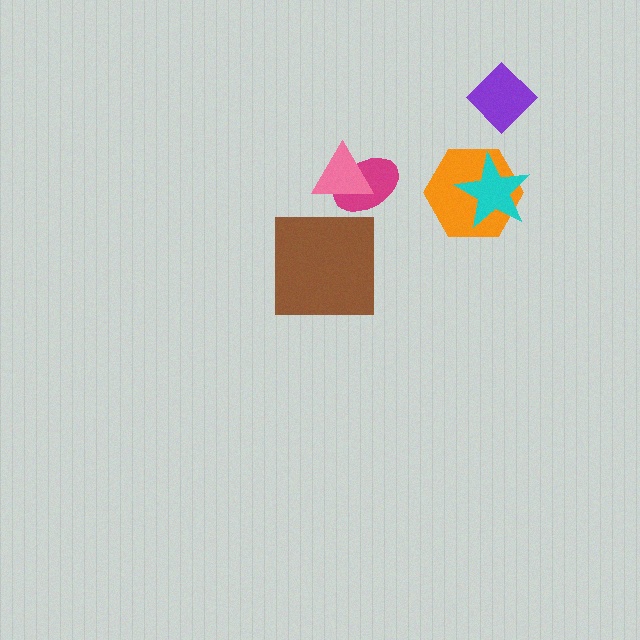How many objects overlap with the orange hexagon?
1 object overlaps with the orange hexagon.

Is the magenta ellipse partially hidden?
Yes, it is partially covered by another shape.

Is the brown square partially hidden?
No, no other shape covers it.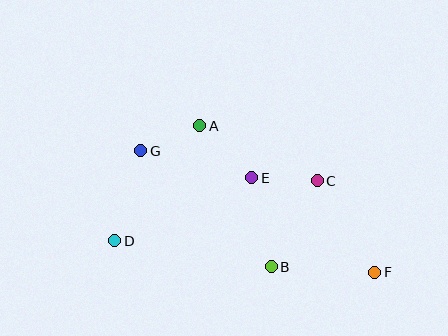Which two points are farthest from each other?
Points F and G are farthest from each other.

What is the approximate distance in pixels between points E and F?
The distance between E and F is approximately 155 pixels.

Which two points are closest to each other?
Points A and G are closest to each other.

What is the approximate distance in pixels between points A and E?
The distance between A and E is approximately 73 pixels.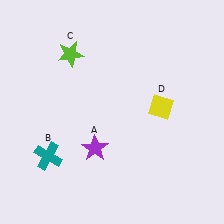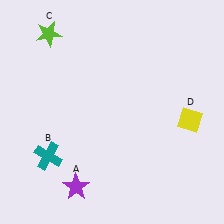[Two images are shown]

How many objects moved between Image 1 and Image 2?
3 objects moved between the two images.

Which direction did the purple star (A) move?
The purple star (A) moved down.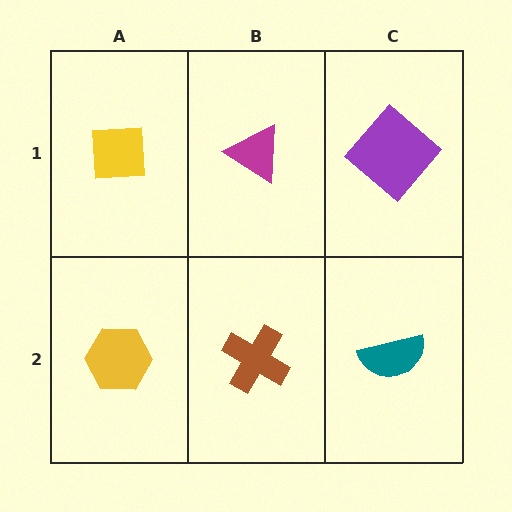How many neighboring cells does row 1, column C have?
2.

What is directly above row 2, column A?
A yellow square.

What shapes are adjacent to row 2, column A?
A yellow square (row 1, column A), a brown cross (row 2, column B).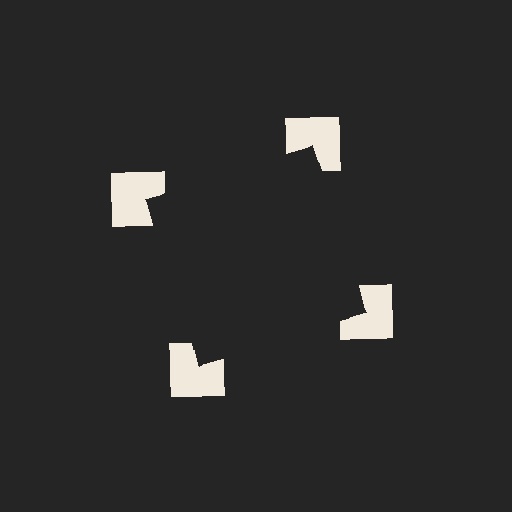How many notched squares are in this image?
There are 4 — one at each vertex of the illusory square.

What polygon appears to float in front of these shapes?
An illusory square — its edges are inferred from the aligned wedge cuts in the notched squares, not physically drawn.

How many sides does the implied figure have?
4 sides.